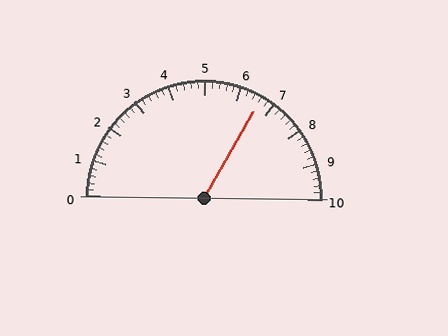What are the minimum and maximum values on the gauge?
The gauge ranges from 0 to 10.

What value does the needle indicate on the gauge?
The needle indicates approximately 6.6.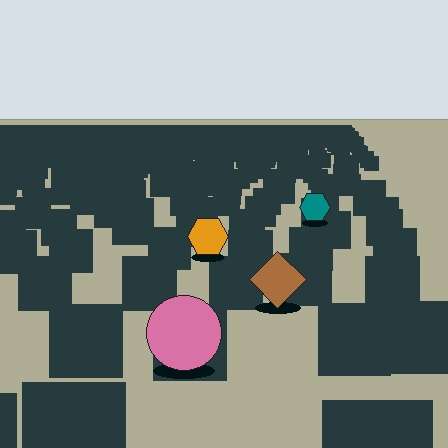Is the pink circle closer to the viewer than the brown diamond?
Yes. The pink circle is closer — you can tell from the texture gradient: the ground texture is coarser near it.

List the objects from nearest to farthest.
From nearest to farthest: the pink circle, the brown diamond, the orange hexagon, the teal hexagon.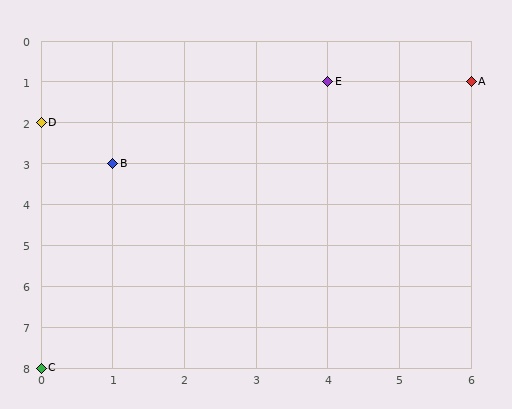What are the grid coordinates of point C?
Point C is at grid coordinates (0, 8).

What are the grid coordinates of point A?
Point A is at grid coordinates (6, 1).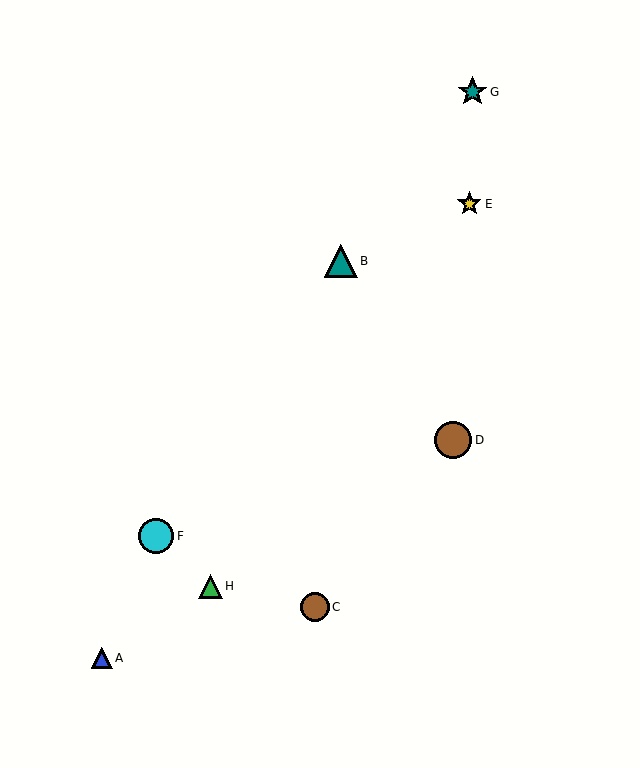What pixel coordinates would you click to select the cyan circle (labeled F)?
Click at (156, 536) to select the cyan circle F.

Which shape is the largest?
The brown circle (labeled D) is the largest.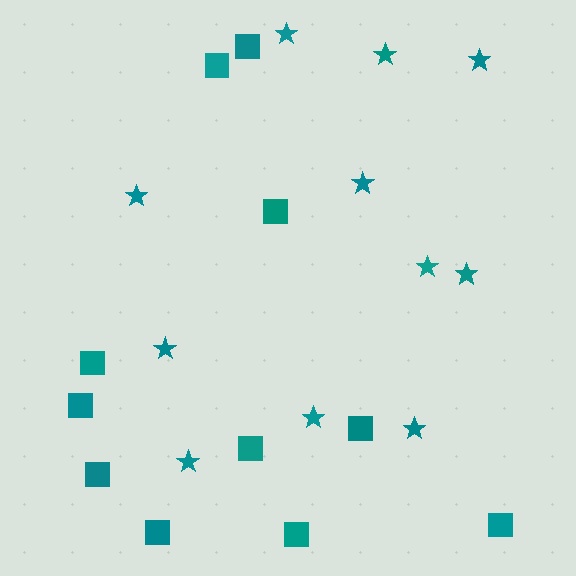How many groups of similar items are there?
There are 2 groups: one group of stars (11) and one group of squares (11).